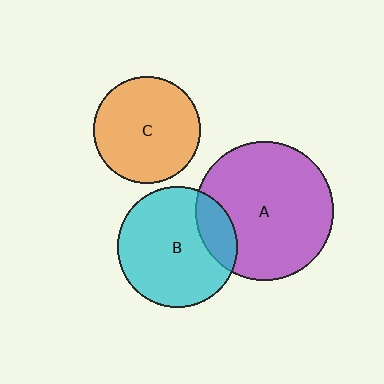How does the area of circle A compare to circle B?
Approximately 1.3 times.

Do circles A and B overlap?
Yes.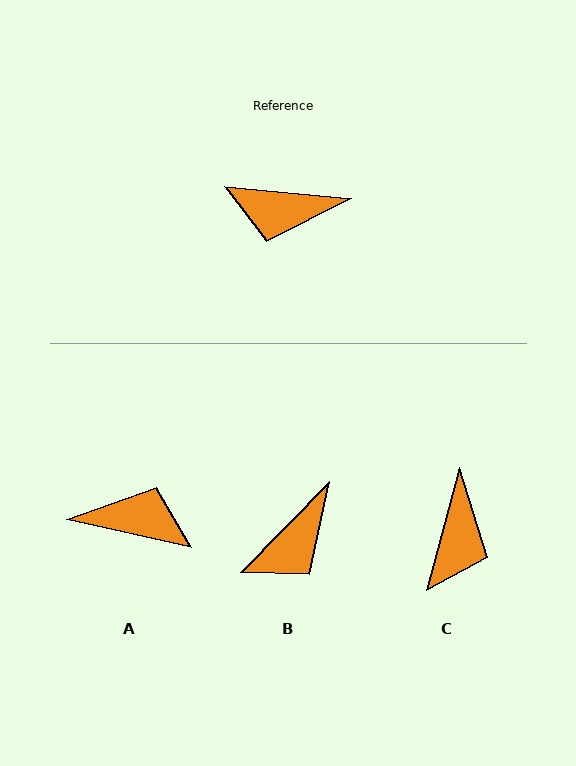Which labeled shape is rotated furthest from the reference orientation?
A, about 173 degrees away.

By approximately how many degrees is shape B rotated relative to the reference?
Approximately 51 degrees counter-clockwise.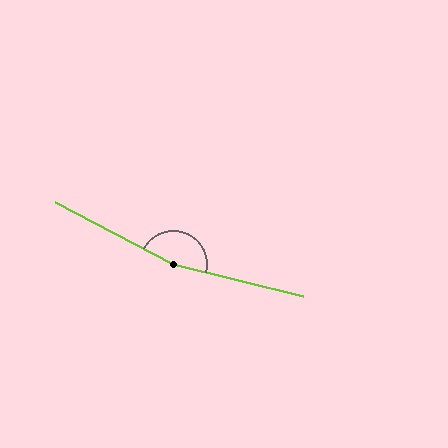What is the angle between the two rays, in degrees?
Approximately 166 degrees.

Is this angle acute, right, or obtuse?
It is obtuse.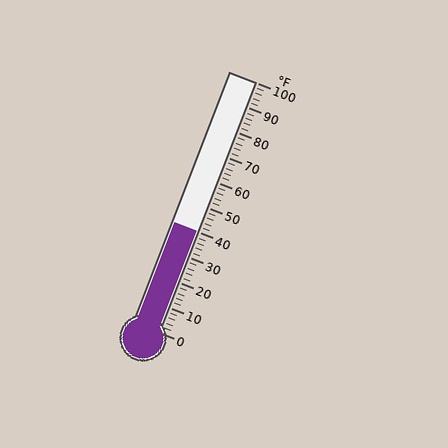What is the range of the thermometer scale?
The thermometer scale ranges from 0°F to 100°F.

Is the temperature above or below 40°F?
The temperature is at 40°F.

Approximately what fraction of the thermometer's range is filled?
The thermometer is filled to approximately 40% of its range.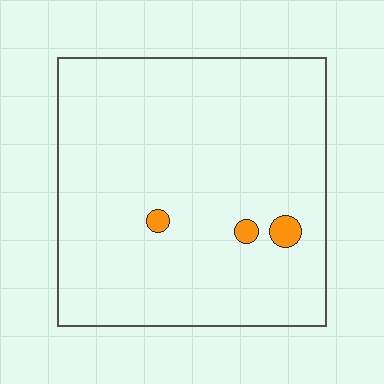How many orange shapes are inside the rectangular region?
3.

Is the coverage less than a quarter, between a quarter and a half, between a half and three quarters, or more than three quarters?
Less than a quarter.